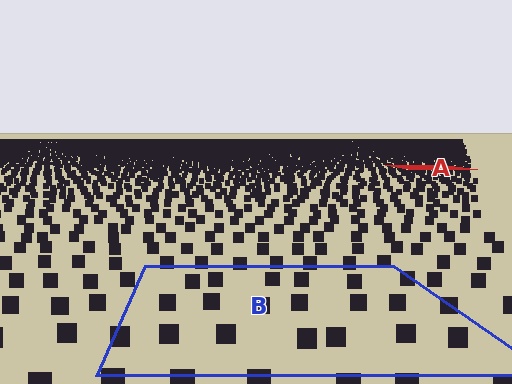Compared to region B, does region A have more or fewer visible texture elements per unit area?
Region A has more texture elements per unit area — they are packed more densely because it is farther away.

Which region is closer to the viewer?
Region B is closer. The texture elements there are larger and more spread out.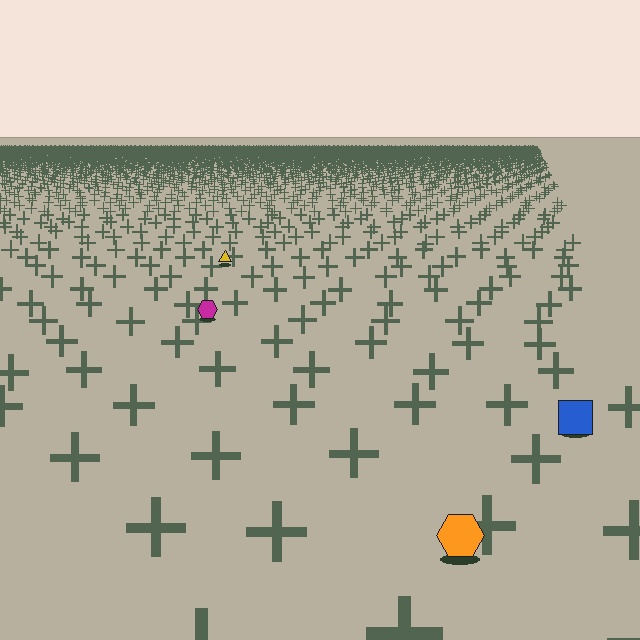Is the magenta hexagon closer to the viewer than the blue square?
No. The blue square is closer — you can tell from the texture gradient: the ground texture is coarser near it.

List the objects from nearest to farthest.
From nearest to farthest: the orange hexagon, the blue square, the magenta hexagon, the yellow triangle.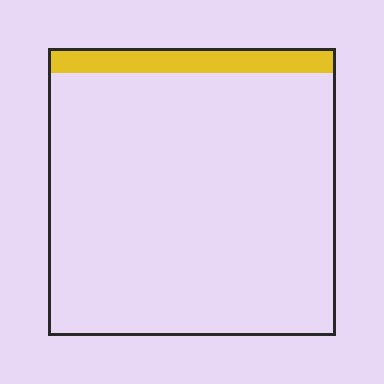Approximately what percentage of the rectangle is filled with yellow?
Approximately 10%.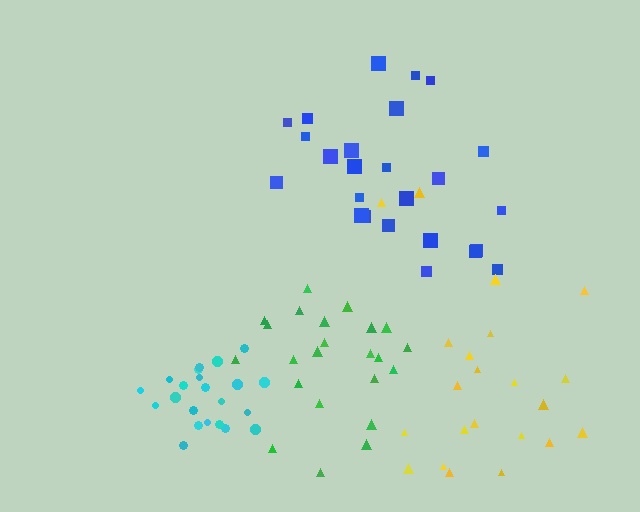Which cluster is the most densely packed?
Cyan.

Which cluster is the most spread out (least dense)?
Yellow.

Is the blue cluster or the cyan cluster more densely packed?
Cyan.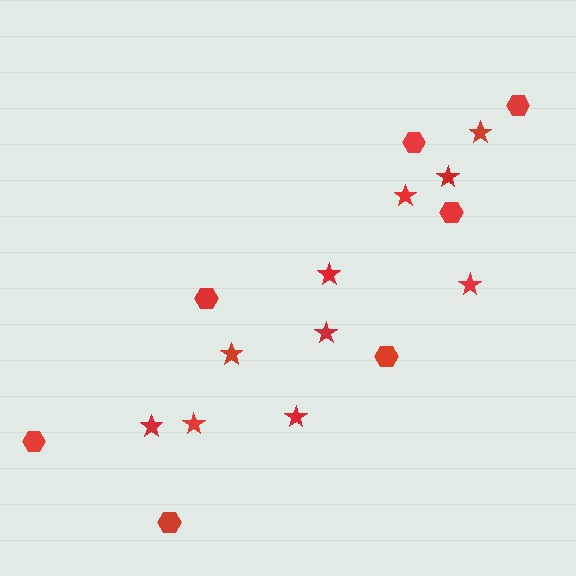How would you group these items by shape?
There are 2 groups: one group of stars (10) and one group of hexagons (7).